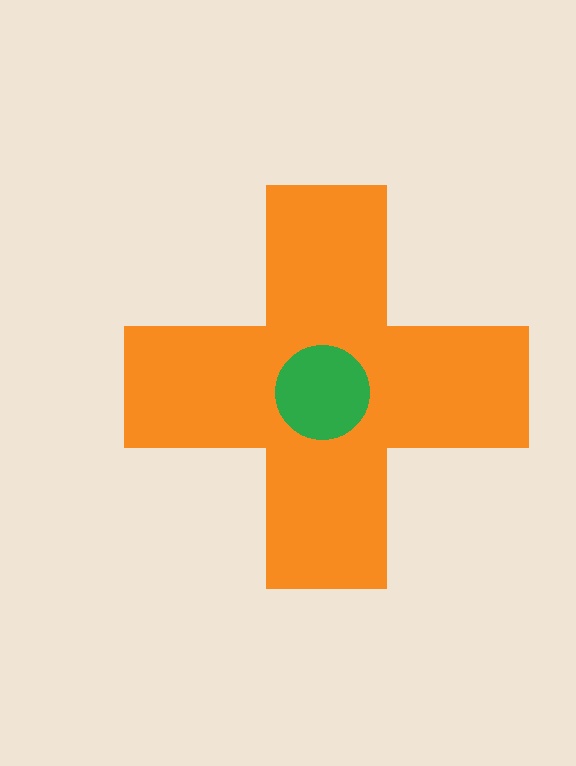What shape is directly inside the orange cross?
The green circle.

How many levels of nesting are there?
2.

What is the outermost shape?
The orange cross.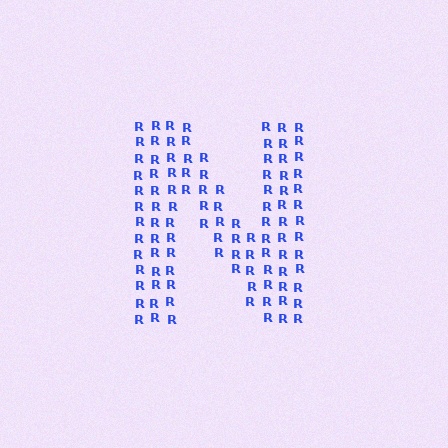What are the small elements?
The small elements are letter R's.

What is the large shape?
The large shape is the letter N.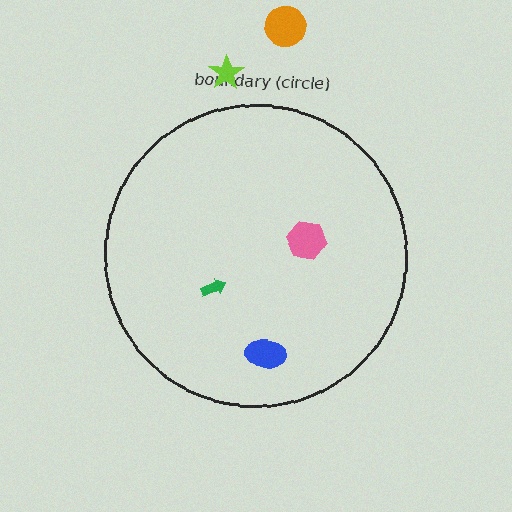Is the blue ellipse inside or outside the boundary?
Inside.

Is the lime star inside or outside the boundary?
Outside.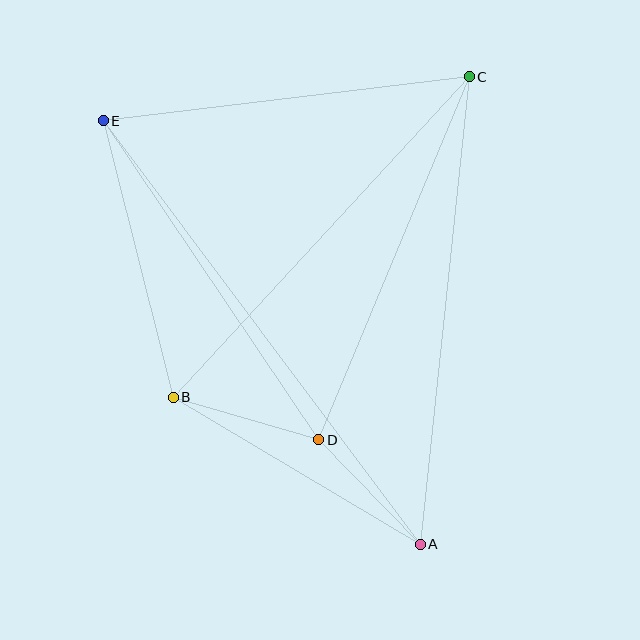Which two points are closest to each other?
Points A and D are closest to each other.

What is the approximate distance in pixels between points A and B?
The distance between A and B is approximately 287 pixels.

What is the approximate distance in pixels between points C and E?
The distance between C and E is approximately 369 pixels.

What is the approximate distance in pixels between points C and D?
The distance between C and D is approximately 393 pixels.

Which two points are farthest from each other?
Points A and E are farthest from each other.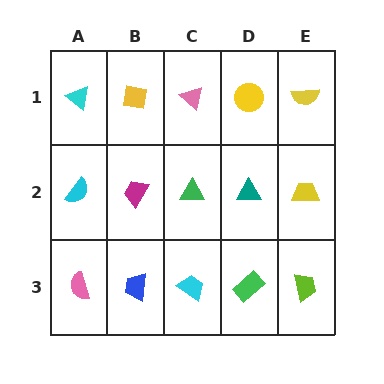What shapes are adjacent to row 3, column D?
A teal triangle (row 2, column D), a cyan trapezoid (row 3, column C), a lime trapezoid (row 3, column E).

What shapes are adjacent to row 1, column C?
A green triangle (row 2, column C), a yellow square (row 1, column B), a yellow circle (row 1, column D).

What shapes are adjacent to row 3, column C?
A green triangle (row 2, column C), a blue trapezoid (row 3, column B), a green rectangle (row 3, column D).